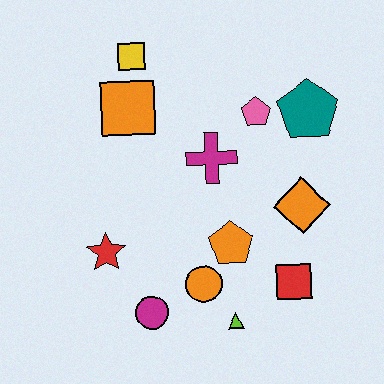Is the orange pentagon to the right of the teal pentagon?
No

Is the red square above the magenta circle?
Yes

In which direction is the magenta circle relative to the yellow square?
The magenta circle is below the yellow square.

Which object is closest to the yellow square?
The orange square is closest to the yellow square.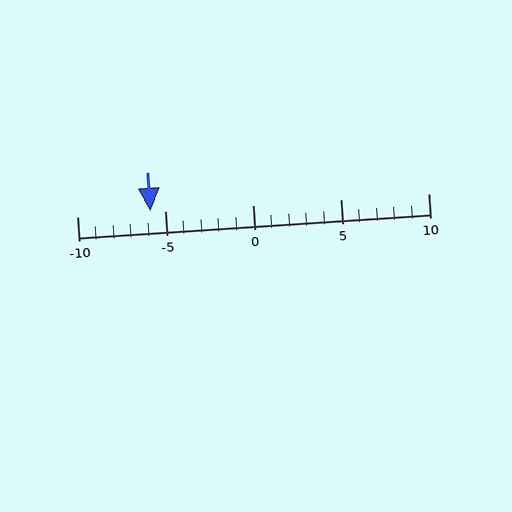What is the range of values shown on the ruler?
The ruler shows values from -10 to 10.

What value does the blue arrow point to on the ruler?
The blue arrow points to approximately -6.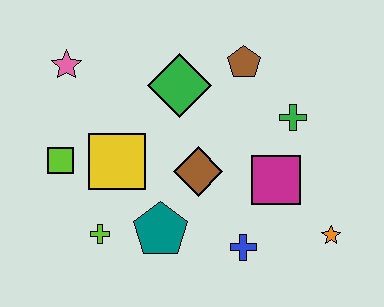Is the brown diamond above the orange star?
Yes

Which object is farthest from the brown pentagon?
The lime cross is farthest from the brown pentagon.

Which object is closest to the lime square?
The yellow square is closest to the lime square.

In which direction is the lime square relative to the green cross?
The lime square is to the left of the green cross.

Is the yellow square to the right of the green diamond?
No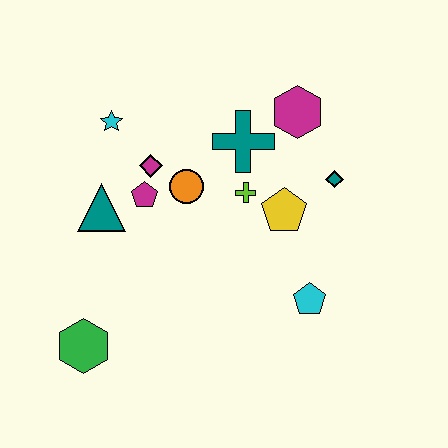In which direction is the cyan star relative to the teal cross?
The cyan star is to the left of the teal cross.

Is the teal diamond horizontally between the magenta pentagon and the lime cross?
No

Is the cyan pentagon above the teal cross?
No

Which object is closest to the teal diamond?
The yellow pentagon is closest to the teal diamond.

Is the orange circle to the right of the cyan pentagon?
No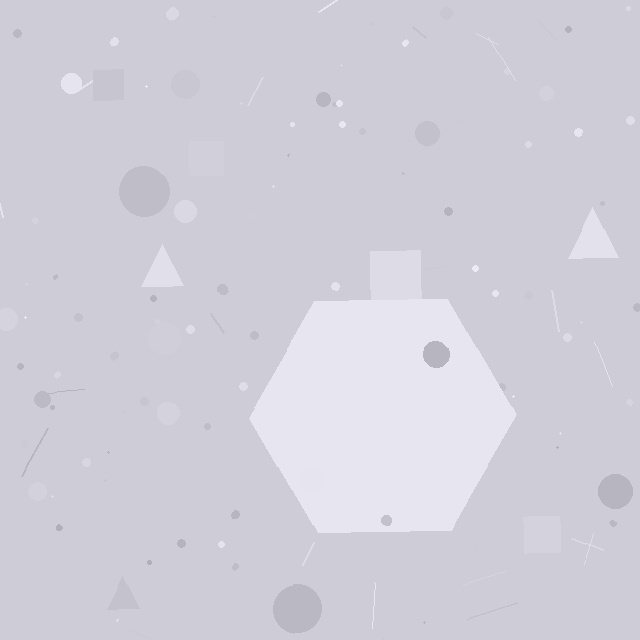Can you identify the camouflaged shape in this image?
The camouflaged shape is a hexagon.